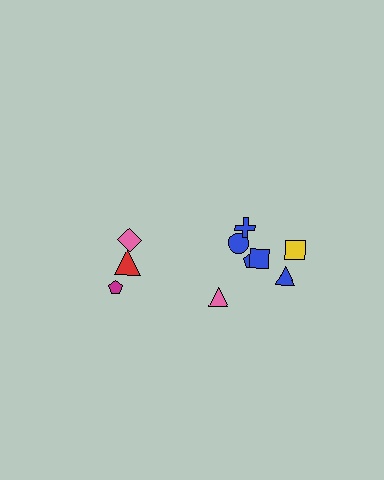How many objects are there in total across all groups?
There are 10 objects.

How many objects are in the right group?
There are 7 objects.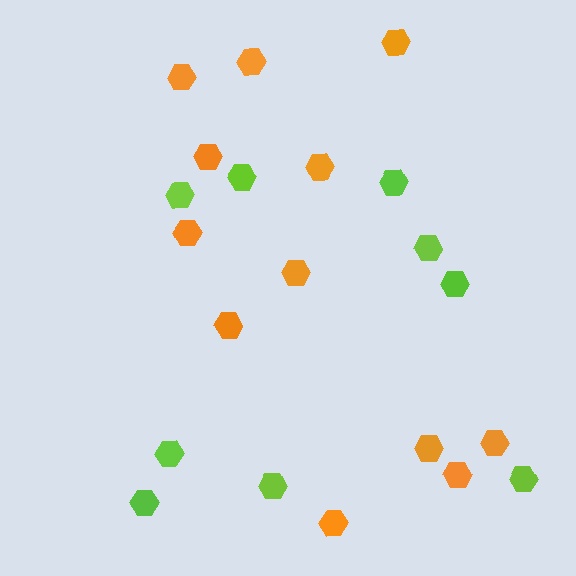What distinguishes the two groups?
There are 2 groups: one group of orange hexagons (12) and one group of lime hexagons (9).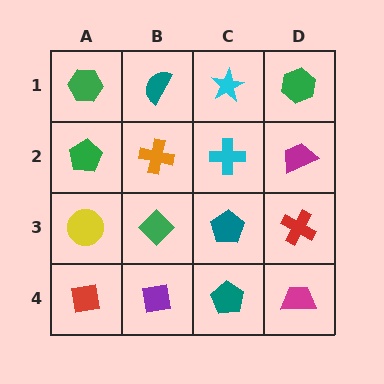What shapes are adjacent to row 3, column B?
An orange cross (row 2, column B), a purple square (row 4, column B), a yellow circle (row 3, column A), a teal pentagon (row 3, column C).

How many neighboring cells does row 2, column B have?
4.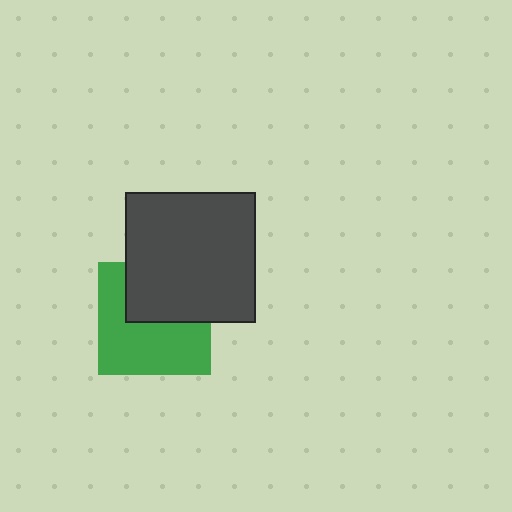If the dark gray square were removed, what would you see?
You would see the complete green square.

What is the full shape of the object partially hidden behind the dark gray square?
The partially hidden object is a green square.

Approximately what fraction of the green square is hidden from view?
Roughly 41% of the green square is hidden behind the dark gray square.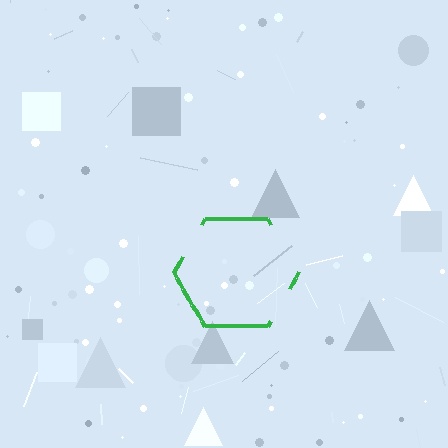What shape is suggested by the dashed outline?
The dashed outline suggests a hexagon.